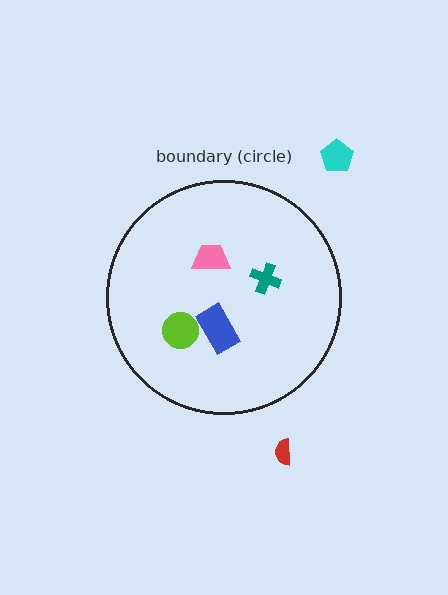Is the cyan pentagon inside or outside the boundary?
Outside.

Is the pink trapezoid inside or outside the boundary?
Inside.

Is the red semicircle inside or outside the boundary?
Outside.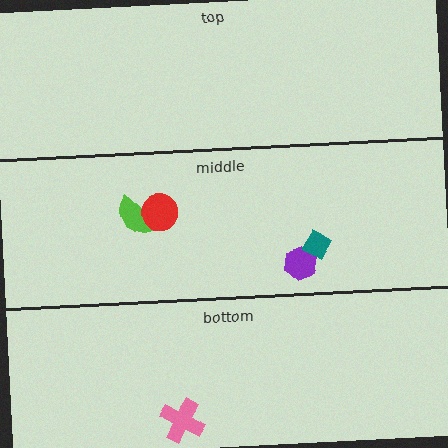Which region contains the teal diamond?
The middle region.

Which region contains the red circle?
The middle region.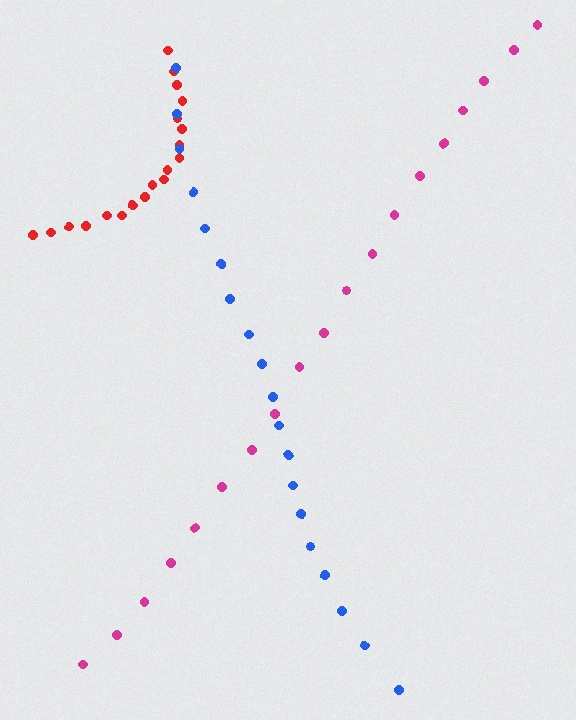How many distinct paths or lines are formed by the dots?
There are 3 distinct paths.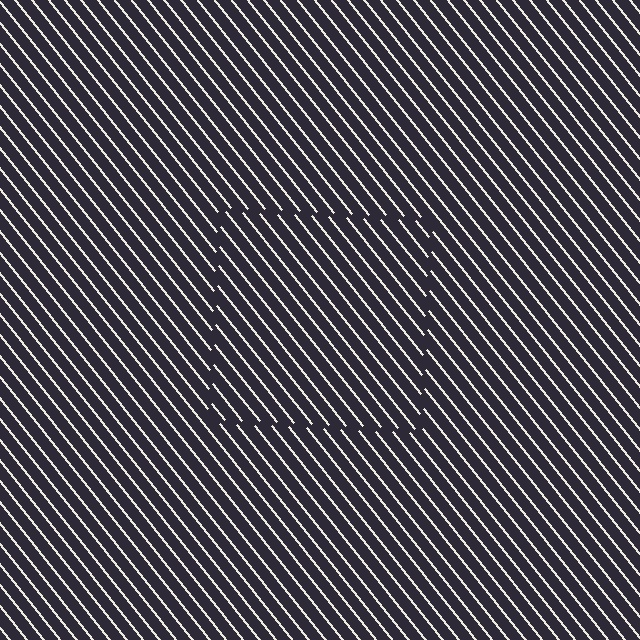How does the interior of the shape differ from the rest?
The interior of the shape contains the same grating, shifted by half a period — the contour is defined by the phase discontinuity where line-ends from the inner and outer gratings abut.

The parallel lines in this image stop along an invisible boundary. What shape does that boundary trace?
An illusory square. The interior of the shape contains the same grating, shifted by half a period — the contour is defined by the phase discontinuity where line-ends from the inner and outer gratings abut.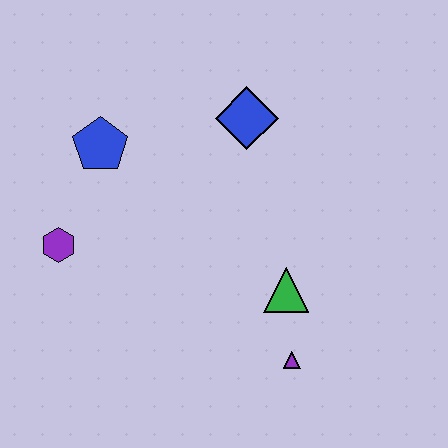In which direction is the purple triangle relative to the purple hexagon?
The purple triangle is to the right of the purple hexagon.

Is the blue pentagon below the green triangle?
No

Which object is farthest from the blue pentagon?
The purple triangle is farthest from the blue pentagon.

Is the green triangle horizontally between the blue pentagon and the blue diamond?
No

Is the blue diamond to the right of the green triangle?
No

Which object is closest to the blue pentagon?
The purple hexagon is closest to the blue pentagon.